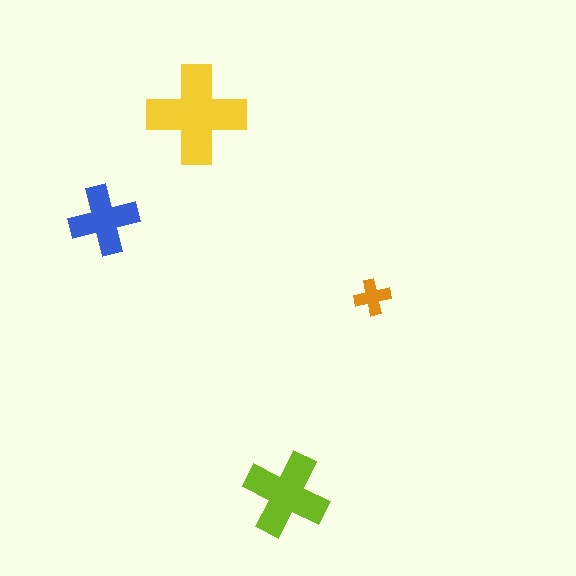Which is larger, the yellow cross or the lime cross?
The yellow one.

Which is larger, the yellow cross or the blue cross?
The yellow one.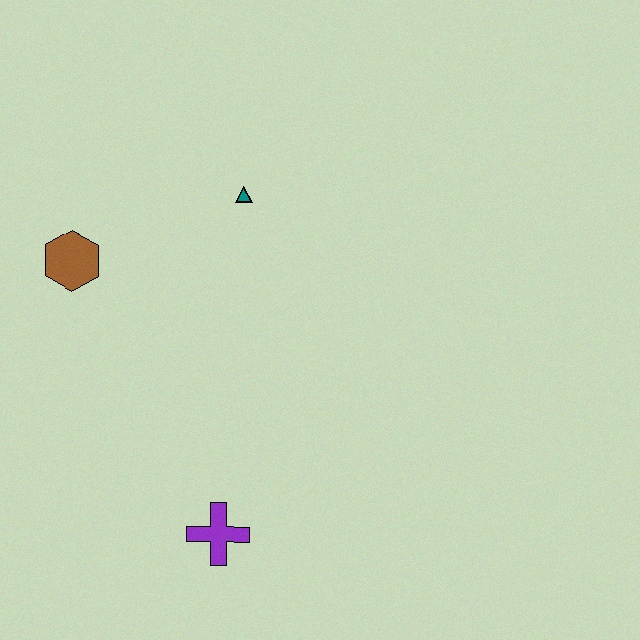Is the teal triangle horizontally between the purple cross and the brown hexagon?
No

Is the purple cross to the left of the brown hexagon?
No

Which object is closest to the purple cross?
The brown hexagon is closest to the purple cross.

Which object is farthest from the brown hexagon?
The purple cross is farthest from the brown hexagon.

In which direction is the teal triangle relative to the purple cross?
The teal triangle is above the purple cross.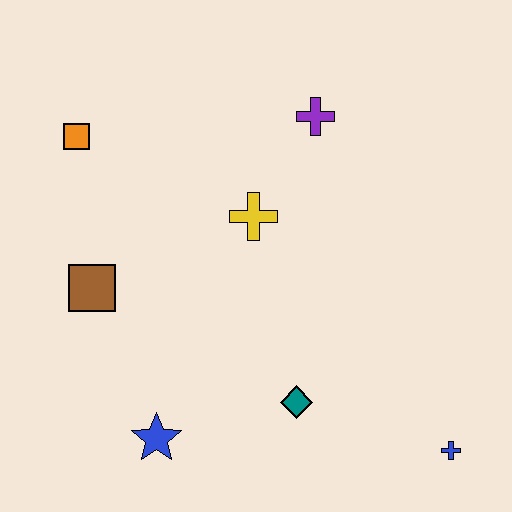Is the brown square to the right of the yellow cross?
No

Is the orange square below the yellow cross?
No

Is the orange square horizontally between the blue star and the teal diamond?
No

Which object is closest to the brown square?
The orange square is closest to the brown square.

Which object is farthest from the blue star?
The purple cross is farthest from the blue star.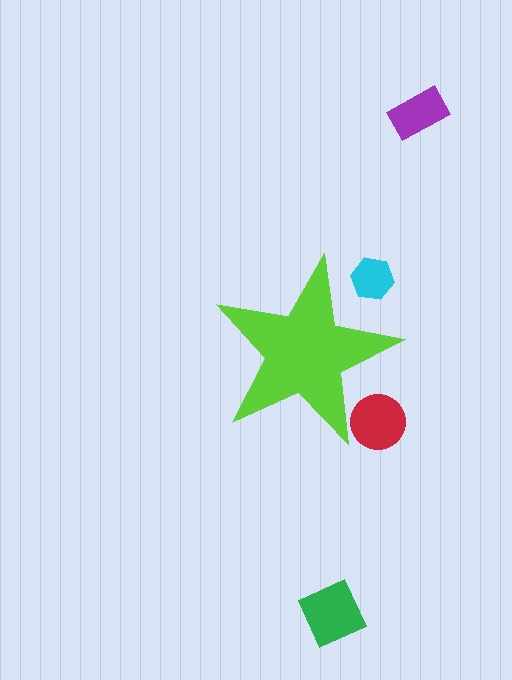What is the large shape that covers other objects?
A lime star.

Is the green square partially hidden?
No, the green square is fully visible.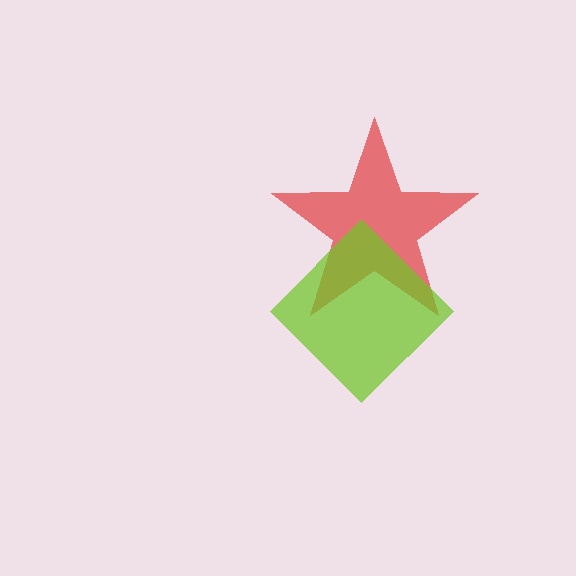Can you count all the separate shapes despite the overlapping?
Yes, there are 2 separate shapes.